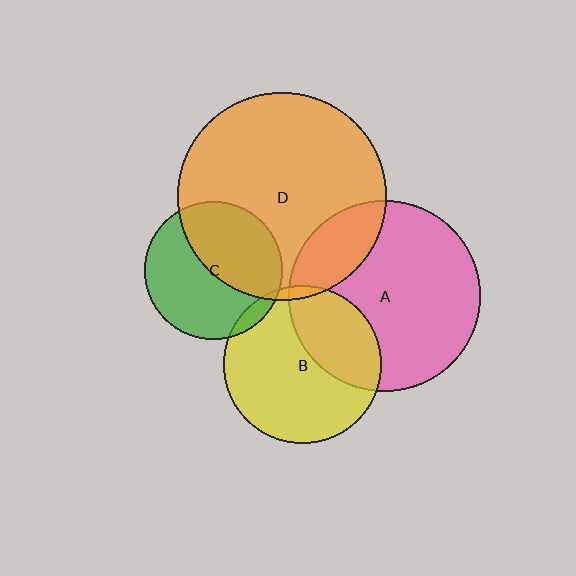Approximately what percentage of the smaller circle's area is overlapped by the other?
Approximately 45%.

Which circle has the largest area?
Circle D (orange).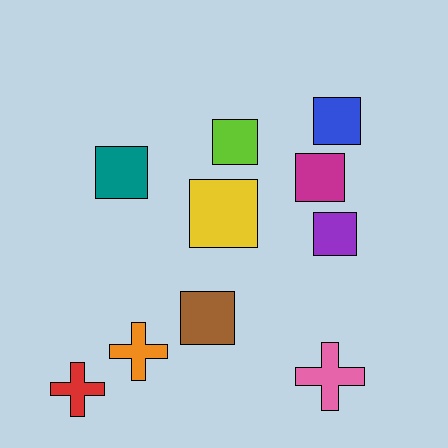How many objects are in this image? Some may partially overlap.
There are 10 objects.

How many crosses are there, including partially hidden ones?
There are 3 crosses.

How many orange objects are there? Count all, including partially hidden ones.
There is 1 orange object.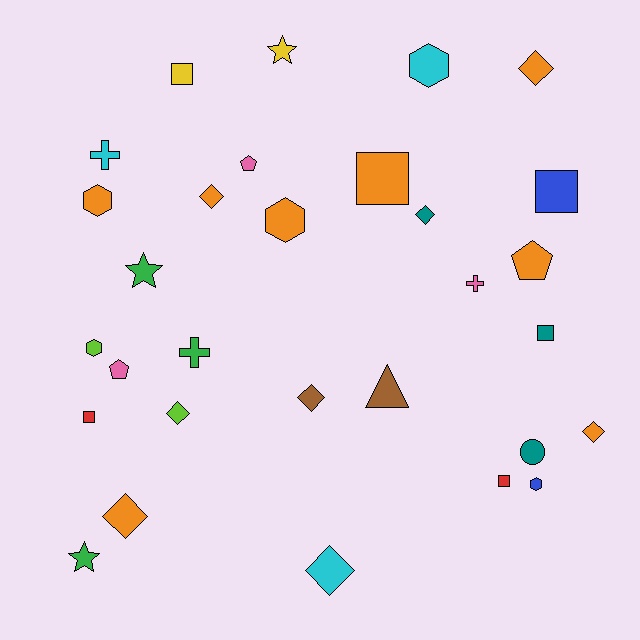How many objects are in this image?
There are 30 objects.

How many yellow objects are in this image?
There are 2 yellow objects.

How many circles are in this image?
There is 1 circle.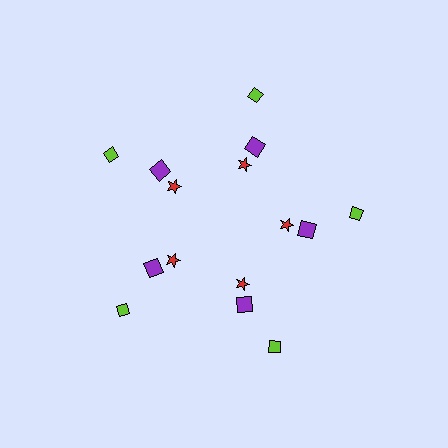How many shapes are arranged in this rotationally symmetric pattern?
There are 15 shapes, arranged in 5 groups of 3.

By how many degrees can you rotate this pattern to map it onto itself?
The pattern maps onto itself every 72 degrees of rotation.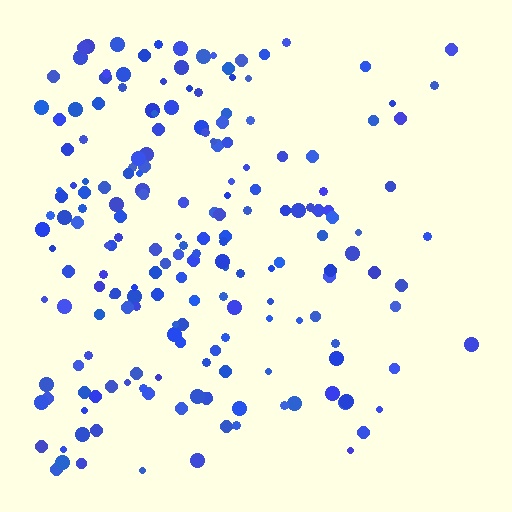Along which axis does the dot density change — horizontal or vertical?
Horizontal.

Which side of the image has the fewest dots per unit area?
The right.